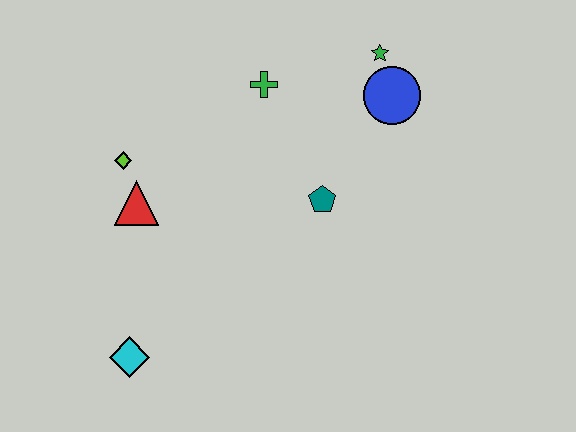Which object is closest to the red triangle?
The lime diamond is closest to the red triangle.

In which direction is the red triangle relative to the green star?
The red triangle is to the left of the green star.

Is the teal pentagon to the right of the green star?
No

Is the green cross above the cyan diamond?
Yes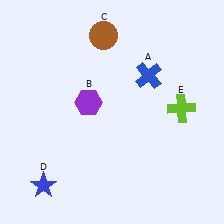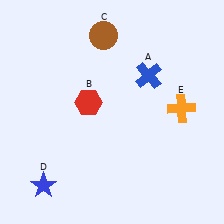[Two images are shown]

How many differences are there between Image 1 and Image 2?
There are 2 differences between the two images.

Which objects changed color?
B changed from purple to red. E changed from lime to orange.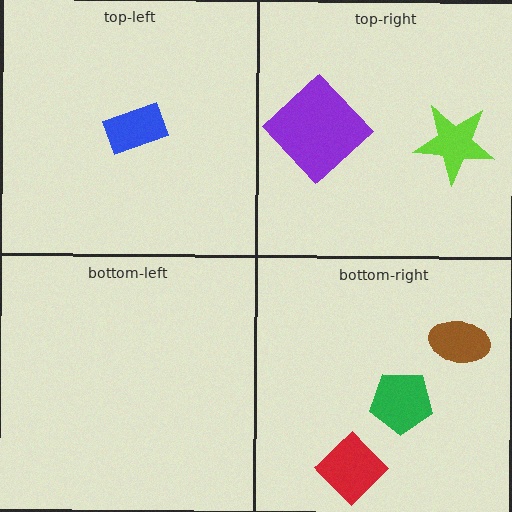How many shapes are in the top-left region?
1.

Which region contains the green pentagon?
The bottom-right region.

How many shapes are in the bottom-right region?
3.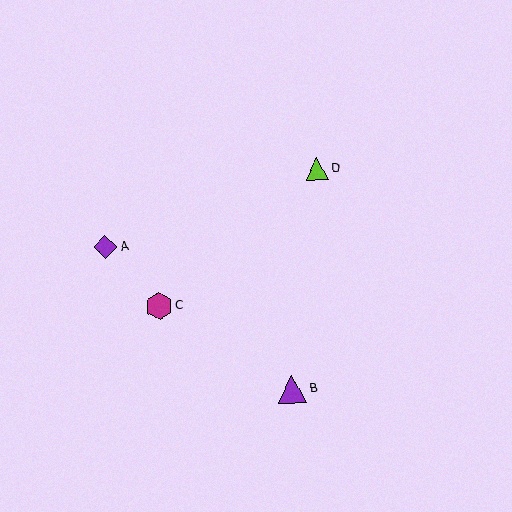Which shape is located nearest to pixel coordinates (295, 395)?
The purple triangle (labeled B) at (292, 389) is nearest to that location.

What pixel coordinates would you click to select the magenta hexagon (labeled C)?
Click at (159, 306) to select the magenta hexagon C.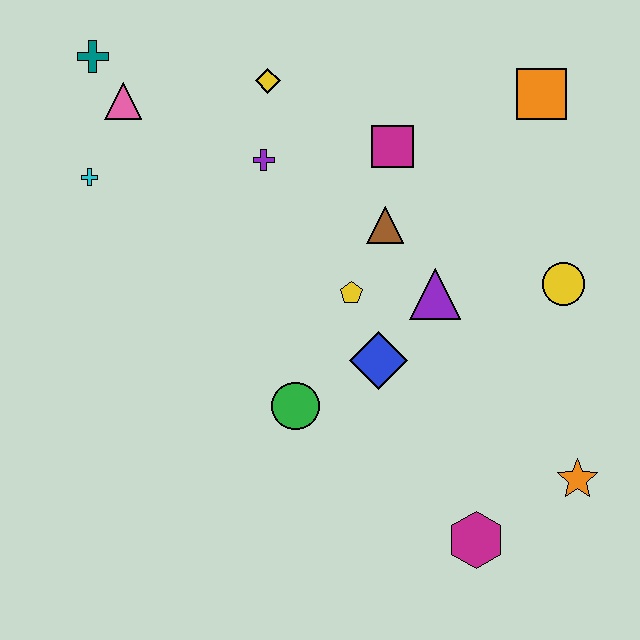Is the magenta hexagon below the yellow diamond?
Yes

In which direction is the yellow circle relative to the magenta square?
The yellow circle is to the right of the magenta square.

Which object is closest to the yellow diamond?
The purple cross is closest to the yellow diamond.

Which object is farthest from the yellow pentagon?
The teal cross is farthest from the yellow pentagon.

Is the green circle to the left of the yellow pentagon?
Yes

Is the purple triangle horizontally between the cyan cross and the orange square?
Yes